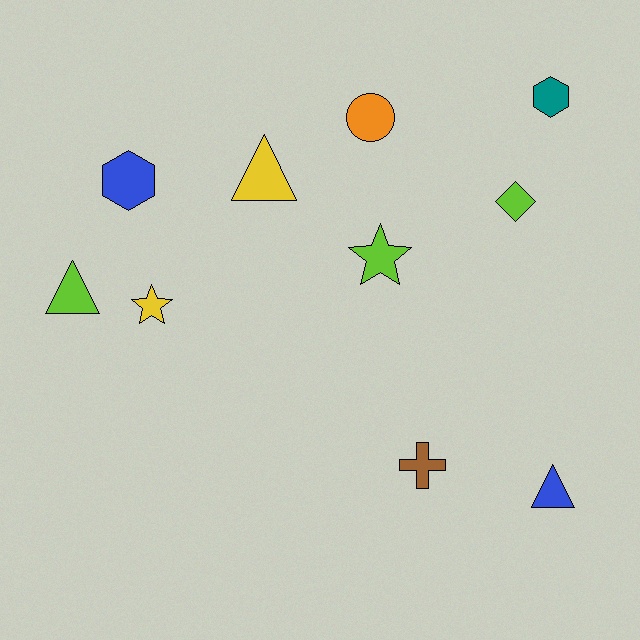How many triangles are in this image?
There are 3 triangles.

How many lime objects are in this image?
There are 3 lime objects.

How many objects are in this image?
There are 10 objects.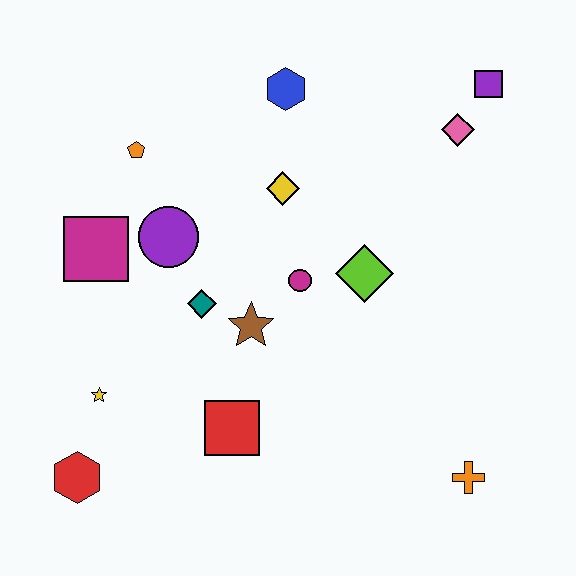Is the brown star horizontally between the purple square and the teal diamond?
Yes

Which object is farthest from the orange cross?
The orange pentagon is farthest from the orange cross.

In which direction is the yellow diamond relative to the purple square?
The yellow diamond is to the left of the purple square.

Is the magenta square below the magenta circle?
No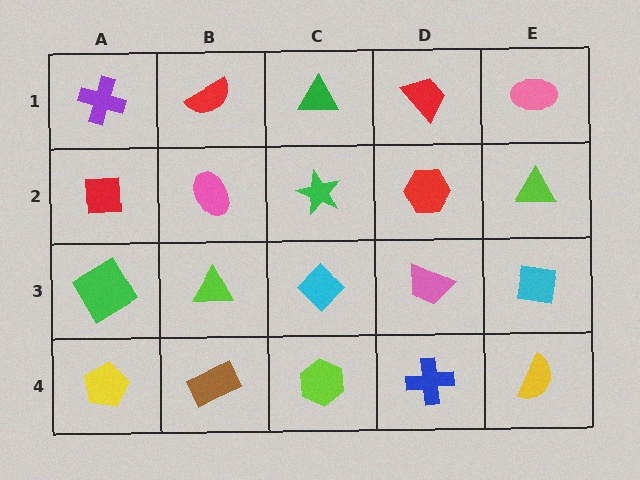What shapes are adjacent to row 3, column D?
A red hexagon (row 2, column D), a blue cross (row 4, column D), a cyan diamond (row 3, column C), a cyan square (row 3, column E).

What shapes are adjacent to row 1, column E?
A lime triangle (row 2, column E), a red trapezoid (row 1, column D).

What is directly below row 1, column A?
A red square.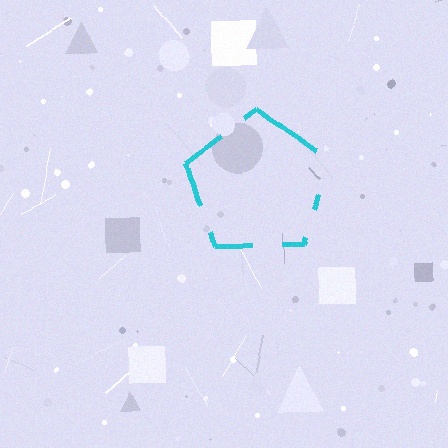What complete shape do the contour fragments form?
The contour fragments form a pentagon.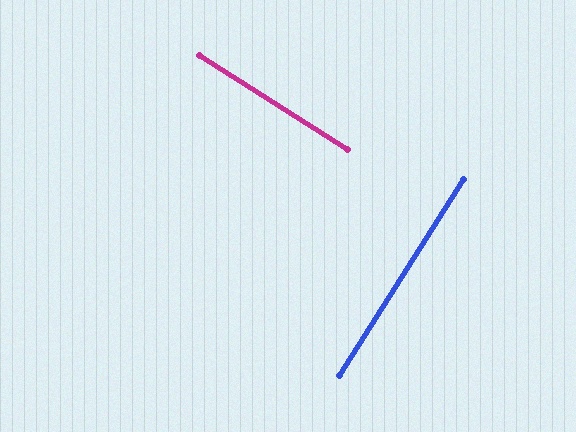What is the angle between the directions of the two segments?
Approximately 90 degrees.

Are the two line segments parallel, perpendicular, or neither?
Perpendicular — they meet at approximately 90°.